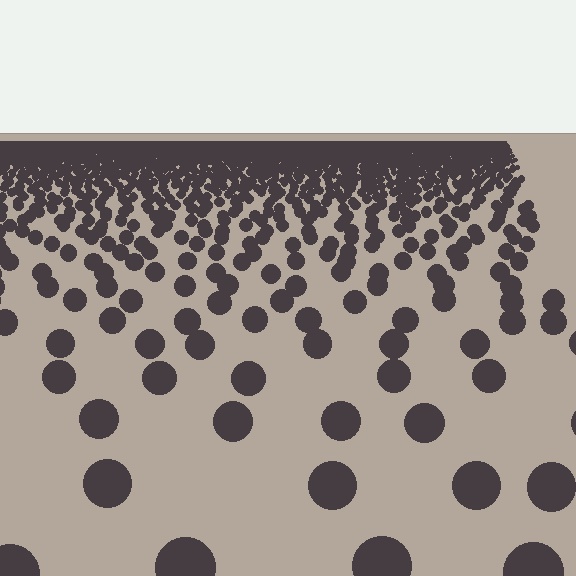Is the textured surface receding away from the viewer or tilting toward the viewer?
The surface is receding away from the viewer. Texture elements get smaller and denser toward the top.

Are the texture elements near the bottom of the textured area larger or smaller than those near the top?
Larger. Near the bottom, elements are closer to the viewer and appear at a bigger on-screen size.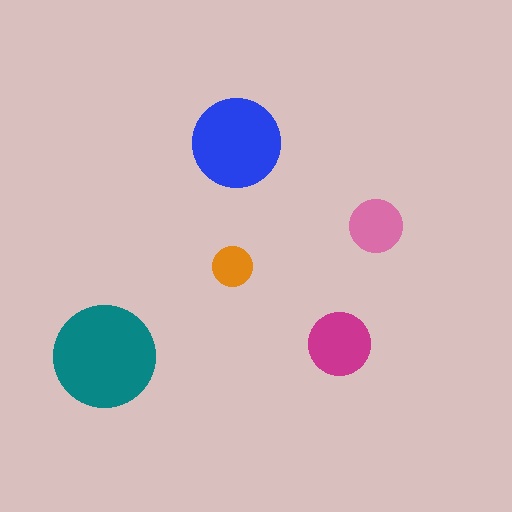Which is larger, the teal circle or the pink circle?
The teal one.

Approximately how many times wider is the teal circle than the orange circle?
About 2.5 times wider.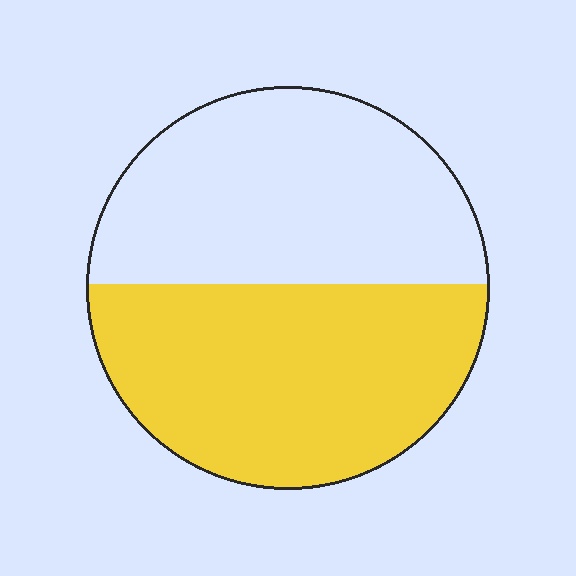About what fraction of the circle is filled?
About one half (1/2).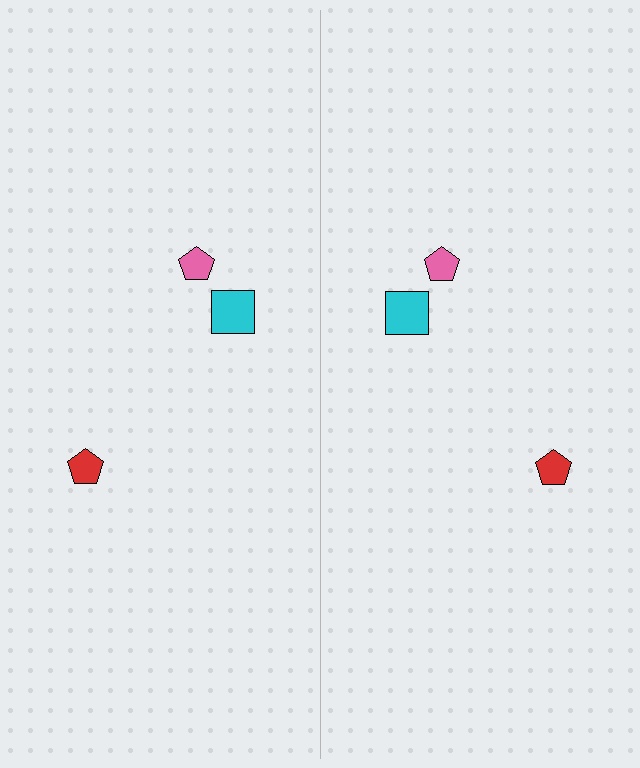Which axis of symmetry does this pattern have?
The pattern has a vertical axis of symmetry running through the center of the image.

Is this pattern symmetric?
Yes, this pattern has bilateral (reflection) symmetry.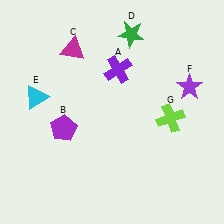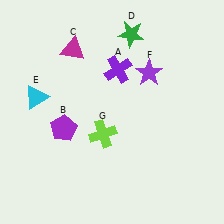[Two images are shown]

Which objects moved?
The objects that moved are: the purple star (F), the lime cross (G).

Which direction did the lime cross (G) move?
The lime cross (G) moved left.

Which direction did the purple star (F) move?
The purple star (F) moved left.